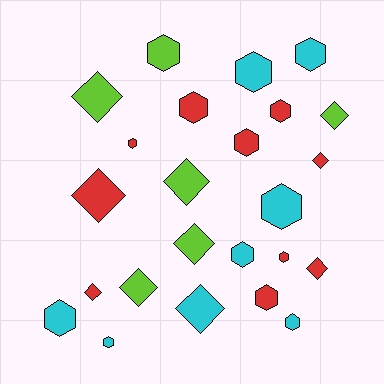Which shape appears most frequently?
Hexagon, with 14 objects.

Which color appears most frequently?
Red, with 10 objects.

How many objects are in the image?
There are 24 objects.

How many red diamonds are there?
There are 4 red diamonds.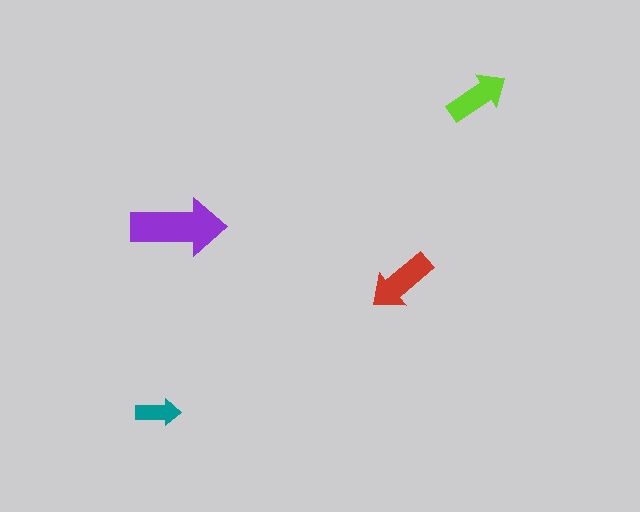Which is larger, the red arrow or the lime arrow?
The red one.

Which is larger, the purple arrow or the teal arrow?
The purple one.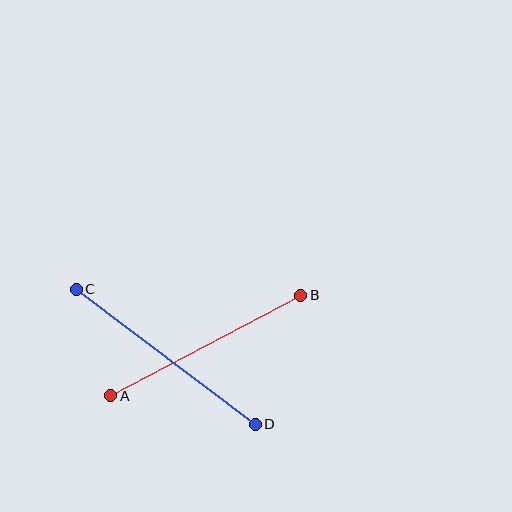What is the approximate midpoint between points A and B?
The midpoint is at approximately (206, 345) pixels.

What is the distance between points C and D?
The distance is approximately 224 pixels.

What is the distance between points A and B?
The distance is approximately 215 pixels.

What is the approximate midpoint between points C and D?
The midpoint is at approximately (166, 357) pixels.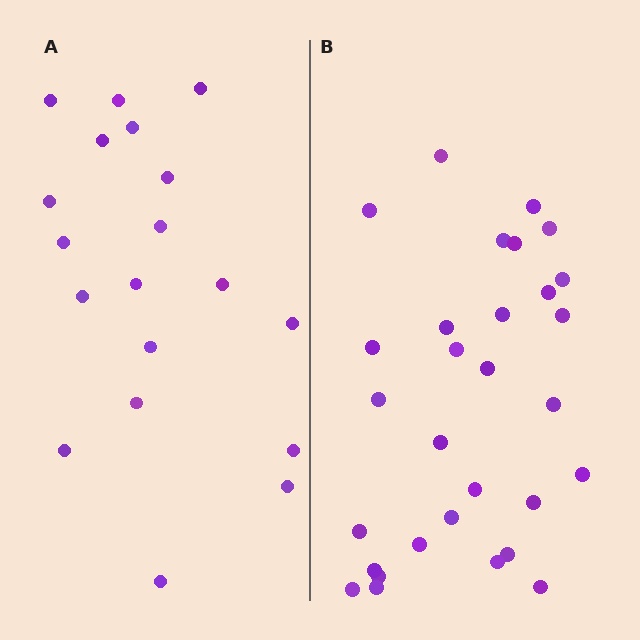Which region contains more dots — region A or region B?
Region B (the right region) has more dots.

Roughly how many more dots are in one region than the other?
Region B has roughly 12 or so more dots than region A.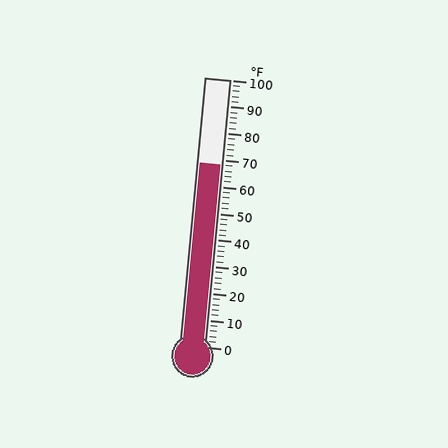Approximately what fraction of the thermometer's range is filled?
The thermometer is filled to approximately 70% of its range.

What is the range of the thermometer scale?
The thermometer scale ranges from 0°F to 100°F.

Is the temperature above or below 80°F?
The temperature is below 80°F.